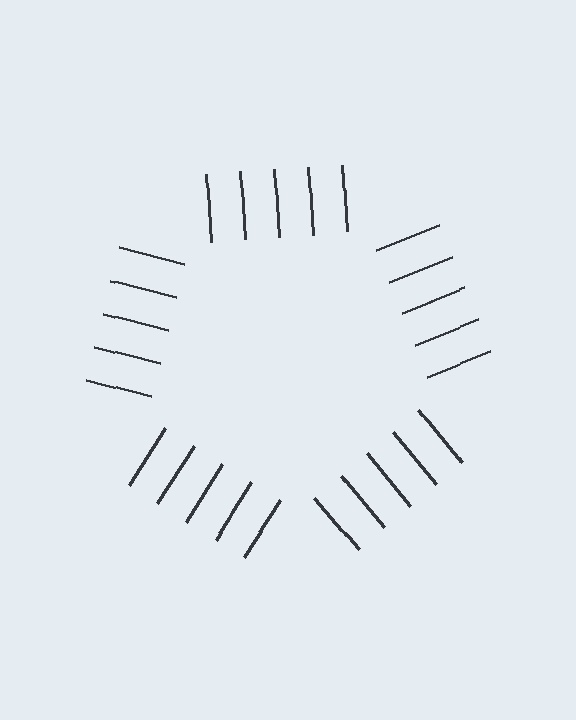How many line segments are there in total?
25 — 5 along each of the 5 edges.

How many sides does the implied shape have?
5 sides — the line-ends trace a pentagon.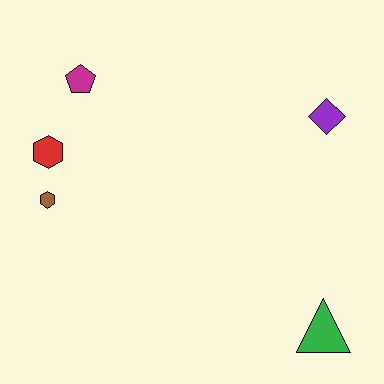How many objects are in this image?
There are 5 objects.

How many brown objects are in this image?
There is 1 brown object.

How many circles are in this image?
There are no circles.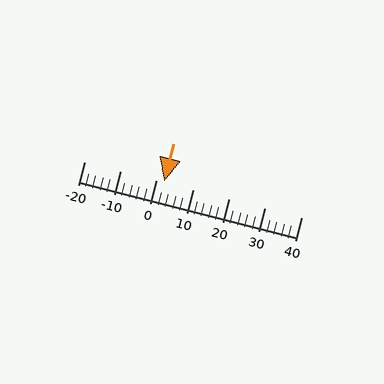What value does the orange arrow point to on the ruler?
The orange arrow points to approximately 2.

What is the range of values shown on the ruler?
The ruler shows values from -20 to 40.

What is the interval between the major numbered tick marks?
The major tick marks are spaced 10 units apart.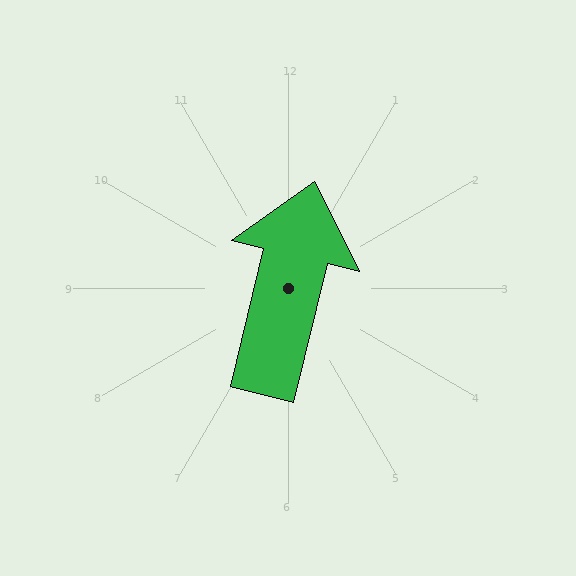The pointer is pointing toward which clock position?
Roughly 12 o'clock.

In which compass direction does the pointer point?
North.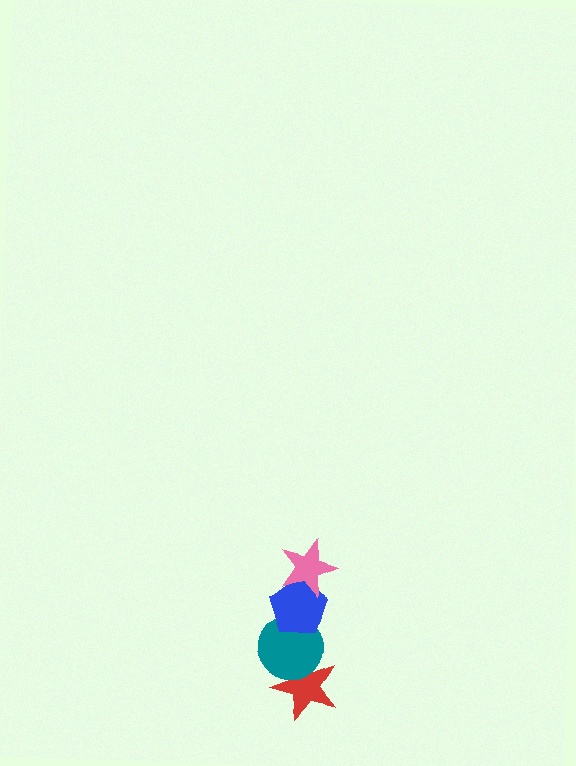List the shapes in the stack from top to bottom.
From top to bottom: the pink star, the blue pentagon, the teal circle, the red star.